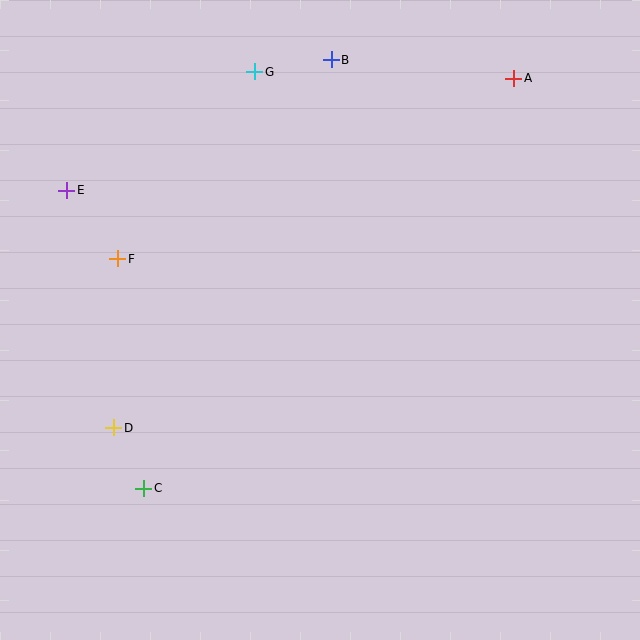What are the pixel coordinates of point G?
Point G is at (255, 72).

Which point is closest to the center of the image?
Point F at (118, 259) is closest to the center.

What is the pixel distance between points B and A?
The distance between B and A is 183 pixels.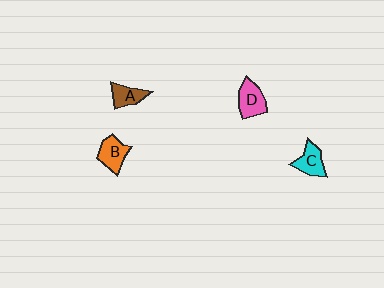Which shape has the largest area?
Shape D (pink).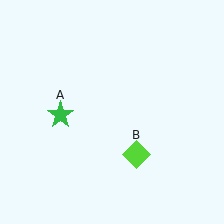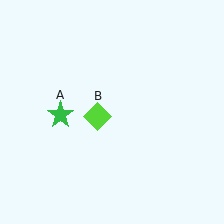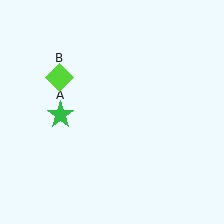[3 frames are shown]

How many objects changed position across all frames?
1 object changed position: lime diamond (object B).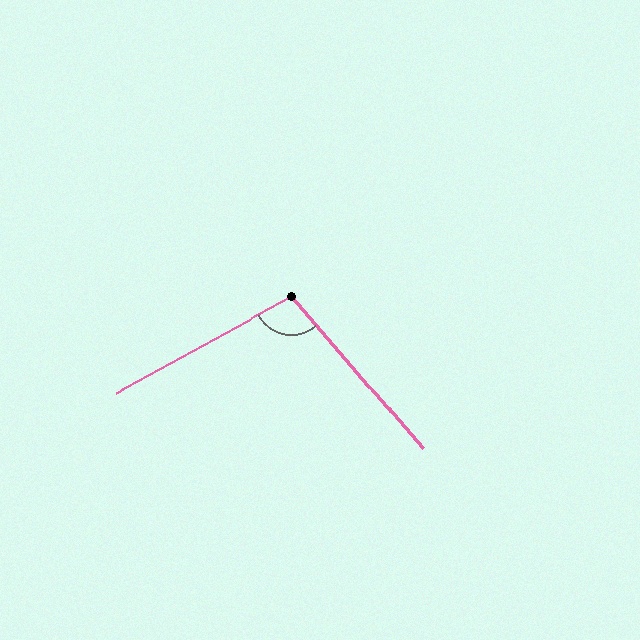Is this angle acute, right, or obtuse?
It is obtuse.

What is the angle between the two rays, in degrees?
Approximately 102 degrees.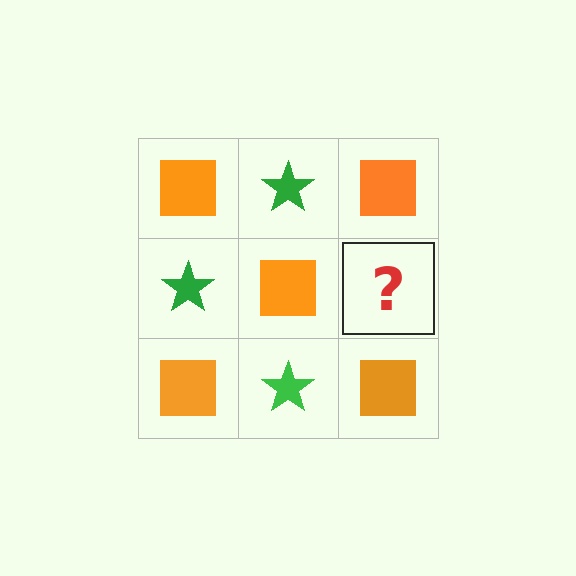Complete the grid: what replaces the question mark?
The question mark should be replaced with a green star.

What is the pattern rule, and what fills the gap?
The rule is that it alternates orange square and green star in a checkerboard pattern. The gap should be filled with a green star.